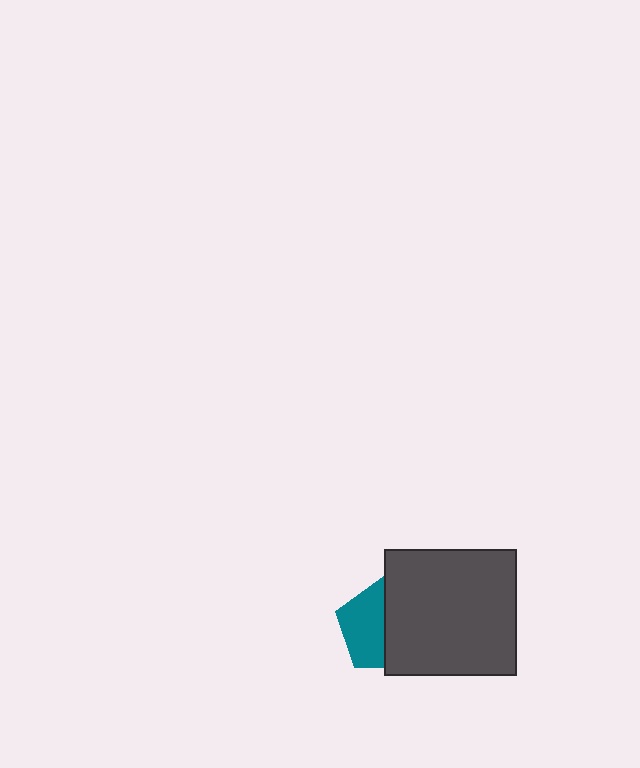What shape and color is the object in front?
The object in front is a dark gray rectangle.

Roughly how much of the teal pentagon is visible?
About half of it is visible (roughly 50%).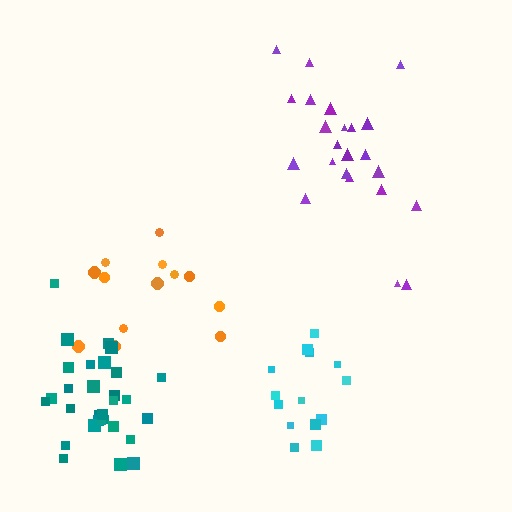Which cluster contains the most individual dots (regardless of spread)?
Teal (30).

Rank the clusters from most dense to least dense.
teal, cyan, purple, orange.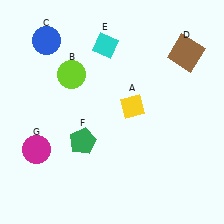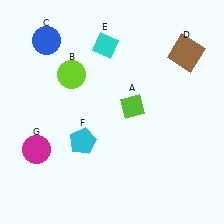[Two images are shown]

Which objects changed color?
A changed from yellow to lime. F changed from green to cyan.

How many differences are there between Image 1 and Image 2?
There are 2 differences between the two images.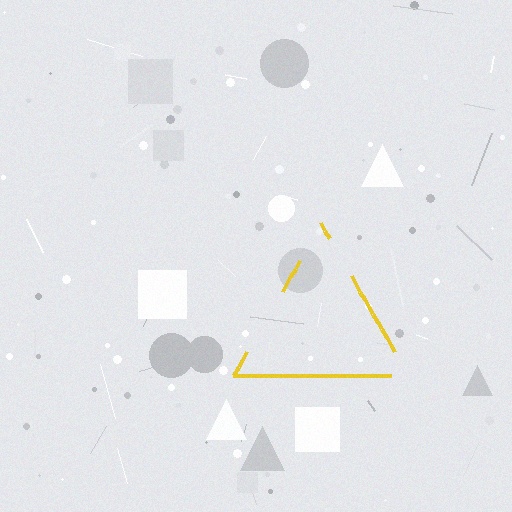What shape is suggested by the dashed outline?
The dashed outline suggests a triangle.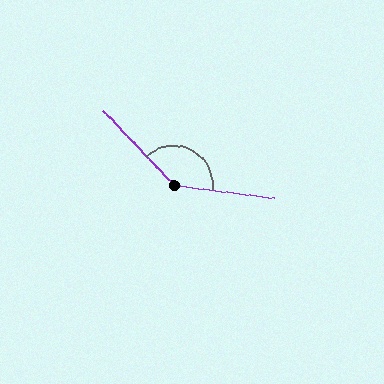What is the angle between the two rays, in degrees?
Approximately 141 degrees.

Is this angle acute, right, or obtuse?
It is obtuse.